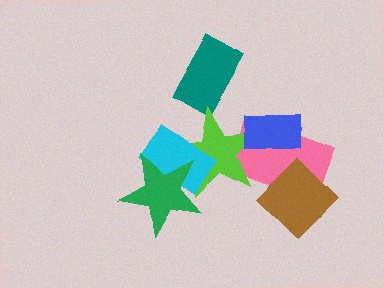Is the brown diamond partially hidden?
No, no other shape covers it.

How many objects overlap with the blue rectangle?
2 objects overlap with the blue rectangle.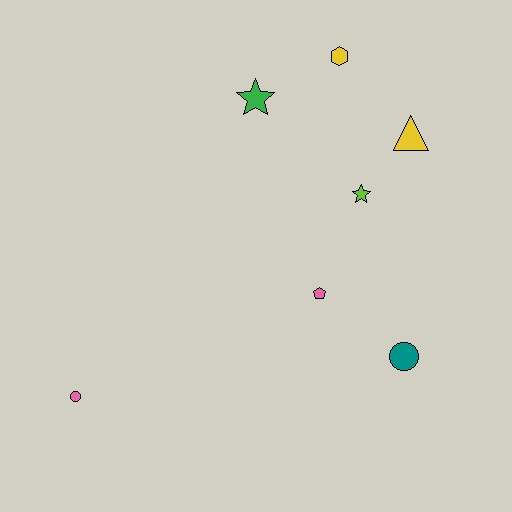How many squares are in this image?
There are no squares.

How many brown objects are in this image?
There are no brown objects.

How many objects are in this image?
There are 7 objects.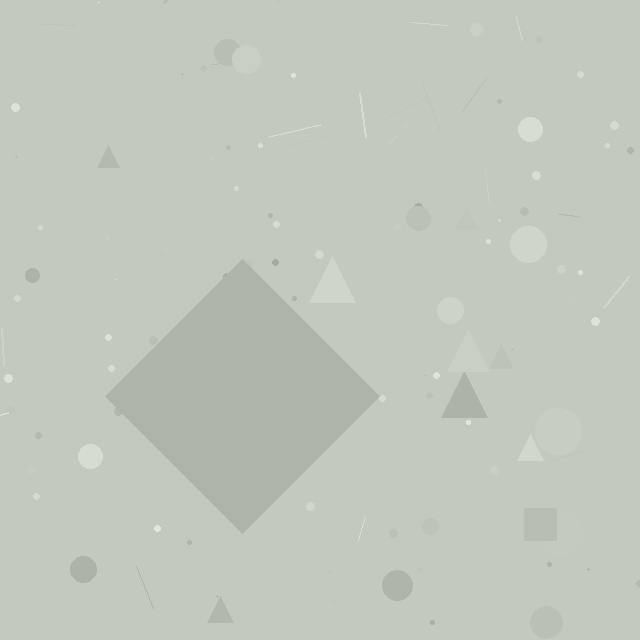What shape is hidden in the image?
A diamond is hidden in the image.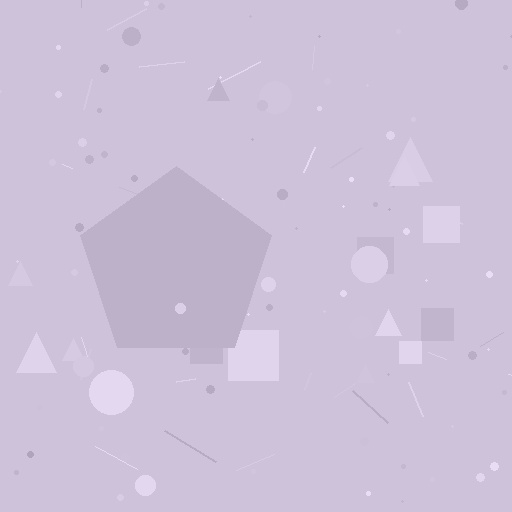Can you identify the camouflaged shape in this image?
The camouflaged shape is a pentagon.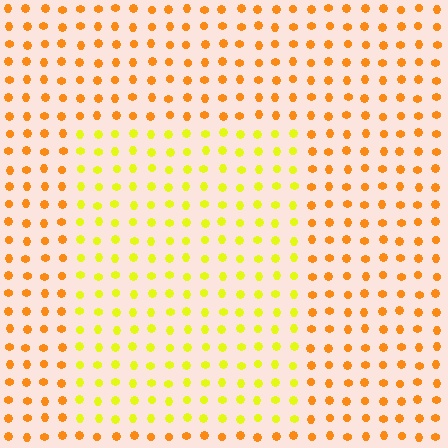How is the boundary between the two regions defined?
The boundary is defined purely by a slight shift in hue (about 35 degrees). Spacing, size, and orientation are identical on both sides.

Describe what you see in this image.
The image is filled with small orange elements in a uniform arrangement. A rectangle-shaped region is visible where the elements are tinted to a slightly different hue, forming a subtle color boundary.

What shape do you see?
I see a rectangle.